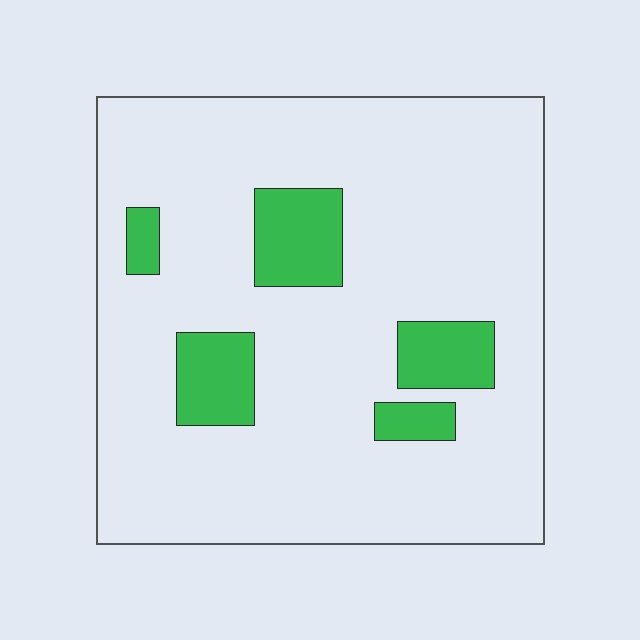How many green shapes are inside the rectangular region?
5.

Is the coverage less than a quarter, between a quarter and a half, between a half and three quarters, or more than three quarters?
Less than a quarter.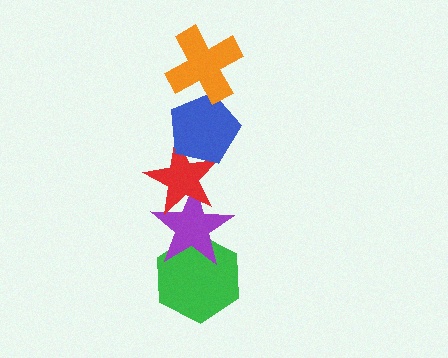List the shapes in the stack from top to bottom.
From top to bottom: the orange cross, the blue pentagon, the red star, the purple star, the green hexagon.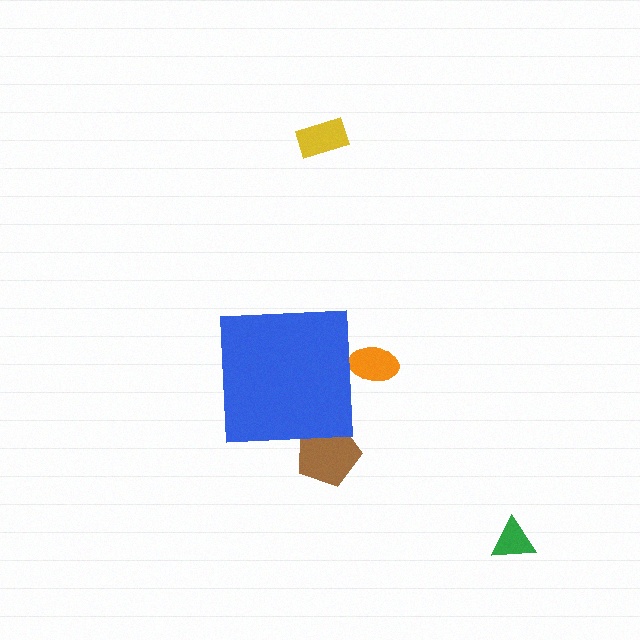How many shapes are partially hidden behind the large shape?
2 shapes are partially hidden.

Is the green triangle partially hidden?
No, the green triangle is fully visible.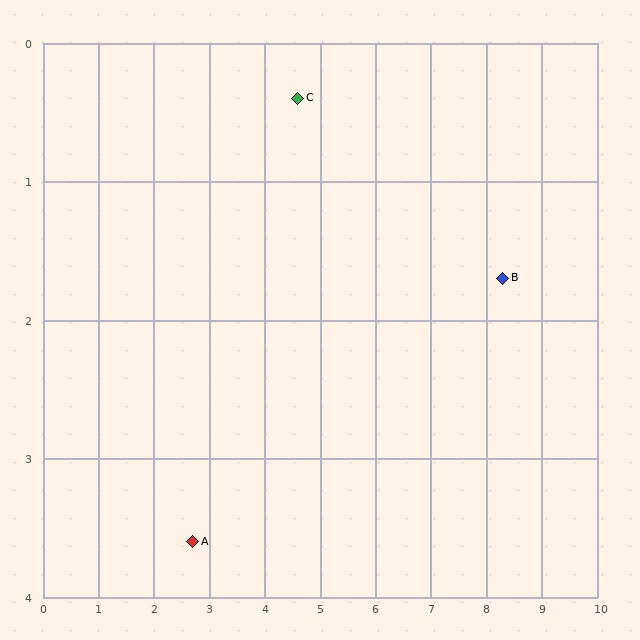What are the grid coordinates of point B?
Point B is at approximately (8.3, 1.7).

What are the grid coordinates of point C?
Point C is at approximately (4.6, 0.4).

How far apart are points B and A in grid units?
Points B and A are about 5.9 grid units apart.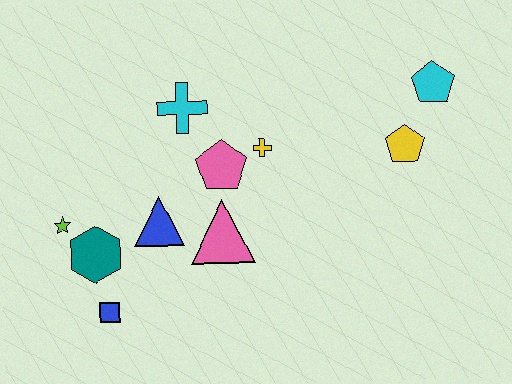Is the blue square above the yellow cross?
No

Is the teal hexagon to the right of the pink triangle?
No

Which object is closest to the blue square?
The teal hexagon is closest to the blue square.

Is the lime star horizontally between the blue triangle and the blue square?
No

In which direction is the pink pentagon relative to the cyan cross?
The pink pentagon is below the cyan cross.